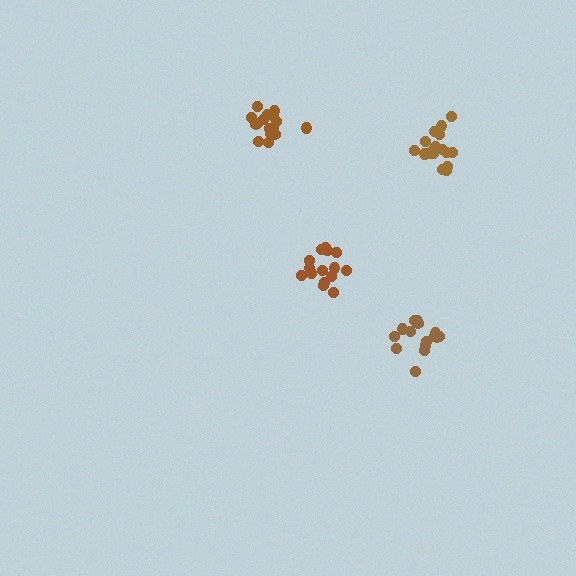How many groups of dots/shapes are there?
There are 4 groups.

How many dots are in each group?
Group 1: 15 dots, Group 2: 16 dots, Group 3: 16 dots, Group 4: 17 dots (64 total).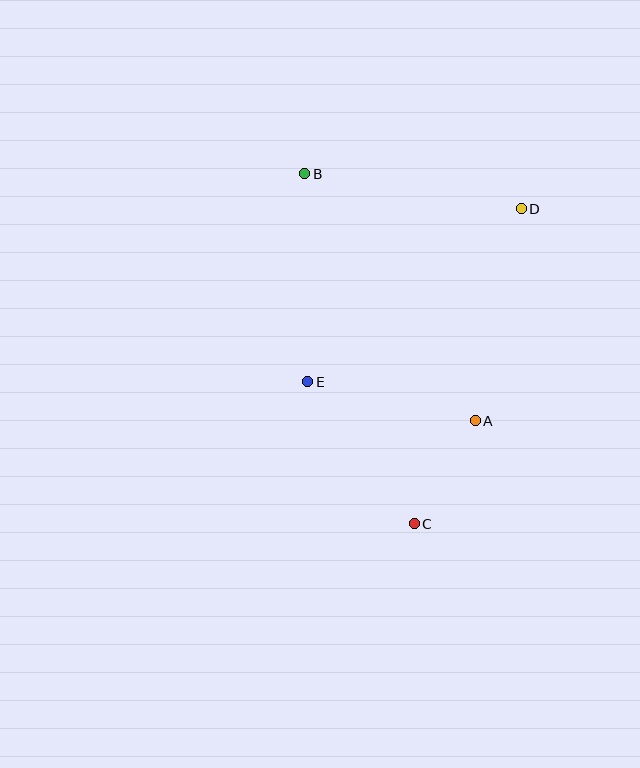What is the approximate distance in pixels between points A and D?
The distance between A and D is approximately 217 pixels.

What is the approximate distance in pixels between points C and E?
The distance between C and E is approximately 177 pixels.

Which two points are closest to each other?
Points A and C are closest to each other.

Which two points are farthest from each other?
Points B and C are farthest from each other.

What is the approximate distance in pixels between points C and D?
The distance between C and D is approximately 333 pixels.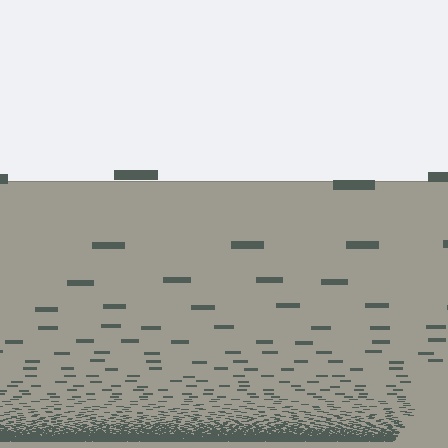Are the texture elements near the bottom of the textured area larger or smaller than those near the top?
Smaller. The gradient is inverted — elements near the bottom are smaller and denser.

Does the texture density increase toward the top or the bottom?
Density increases toward the bottom.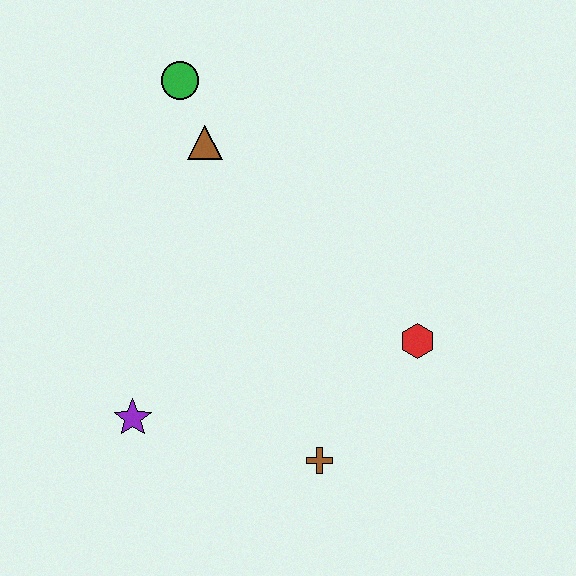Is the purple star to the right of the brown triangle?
No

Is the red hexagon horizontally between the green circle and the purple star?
No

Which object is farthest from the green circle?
The brown cross is farthest from the green circle.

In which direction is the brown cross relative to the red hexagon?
The brown cross is below the red hexagon.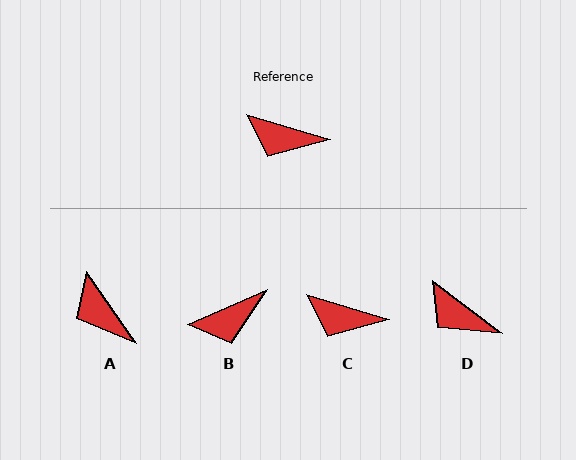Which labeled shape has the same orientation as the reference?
C.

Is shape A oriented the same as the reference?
No, it is off by about 38 degrees.